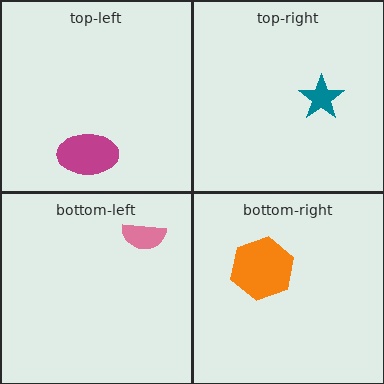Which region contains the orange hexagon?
The bottom-right region.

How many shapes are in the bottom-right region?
1.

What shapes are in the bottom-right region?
The orange hexagon.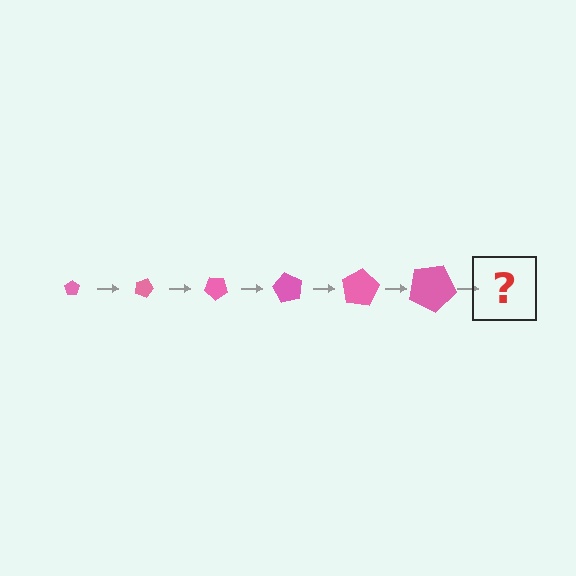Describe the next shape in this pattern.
It should be a pentagon, larger than the previous one and rotated 120 degrees from the start.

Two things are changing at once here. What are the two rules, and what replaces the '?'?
The two rules are that the pentagon grows larger each step and it rotates 20 degrees each step. The '?' should be a pentagon, larger than the previous one and rotated 120 degrees from the start.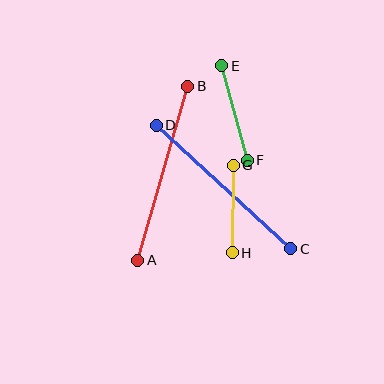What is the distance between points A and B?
The distance is approximately 181 pixels.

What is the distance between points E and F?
The distance is approximately 98 pixels.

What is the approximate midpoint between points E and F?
The midpoint is at approximately (235, 113) pixels.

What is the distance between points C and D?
The distance is approximately 183 pixels.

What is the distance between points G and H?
The distance is approximately 88 pixels.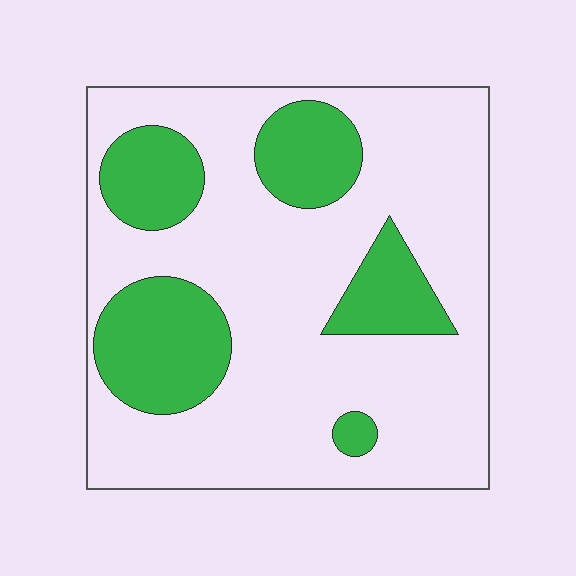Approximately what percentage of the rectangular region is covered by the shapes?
Approximately 25%.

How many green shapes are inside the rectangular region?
5.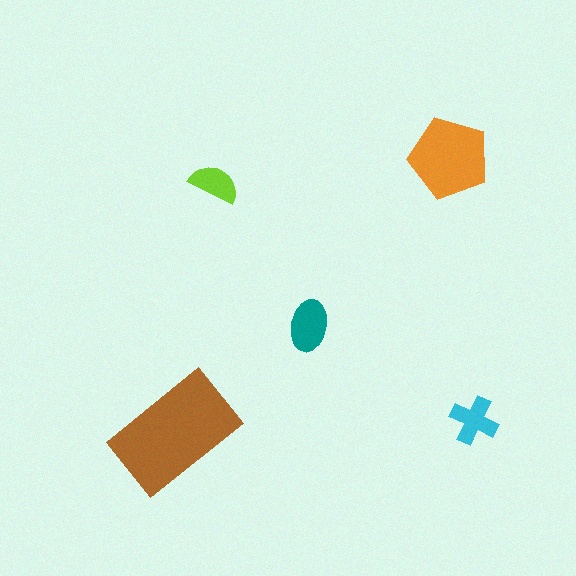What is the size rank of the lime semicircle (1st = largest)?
5th.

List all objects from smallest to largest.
The lime semicircle, the cyan cross, the teal ellipse, the orange pentagon, the brown rectangle.